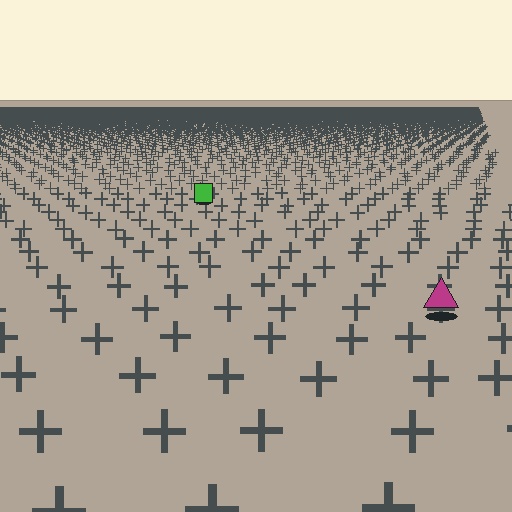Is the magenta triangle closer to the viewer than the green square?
Yes. The magenta triangle is closer — you can tell from the texture gradient: the ground texture is coarser near it.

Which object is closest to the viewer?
The magenta triangle is closest. The texture marks near it are larger and more spread out.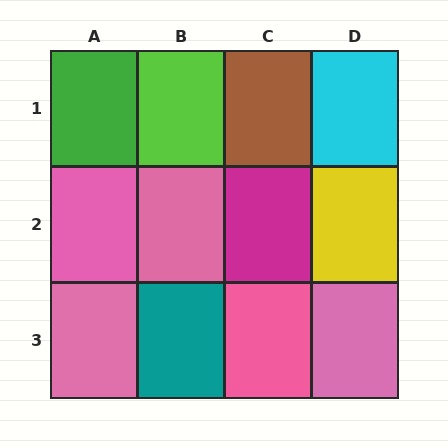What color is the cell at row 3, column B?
Teal.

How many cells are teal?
1 cell is teal.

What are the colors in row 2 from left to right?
Pink, pink, magenta, yellow.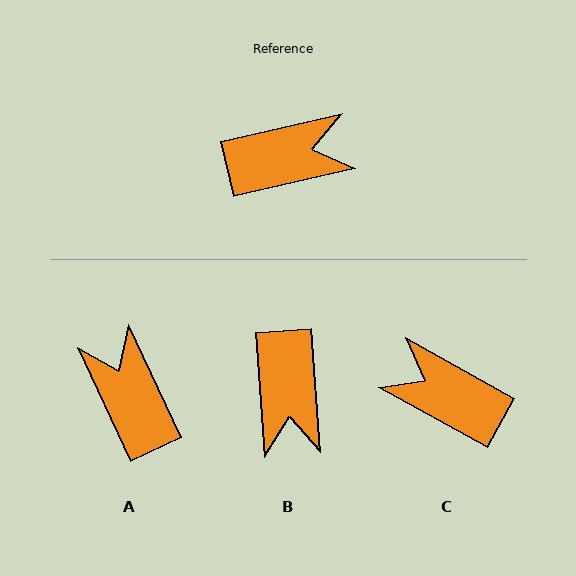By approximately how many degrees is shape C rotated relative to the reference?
Approximately 138 degrees counter-clockwise.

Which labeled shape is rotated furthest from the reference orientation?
C, about 138 degrees away.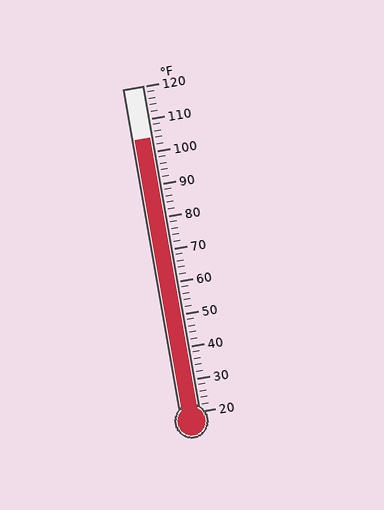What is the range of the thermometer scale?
The thermometer scale ranges from 20°F to 120°F.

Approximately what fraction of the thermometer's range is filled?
The thermometer is filled to approximately 85% of its range.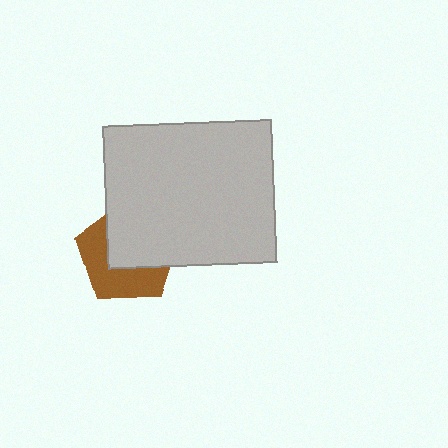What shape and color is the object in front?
The object in front is a light gray rectangle.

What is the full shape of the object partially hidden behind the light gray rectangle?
The partially hidden object is a brown pentagon.